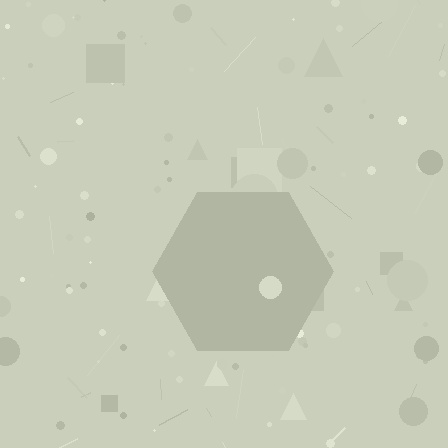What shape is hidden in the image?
A hexagon is hidden in the image.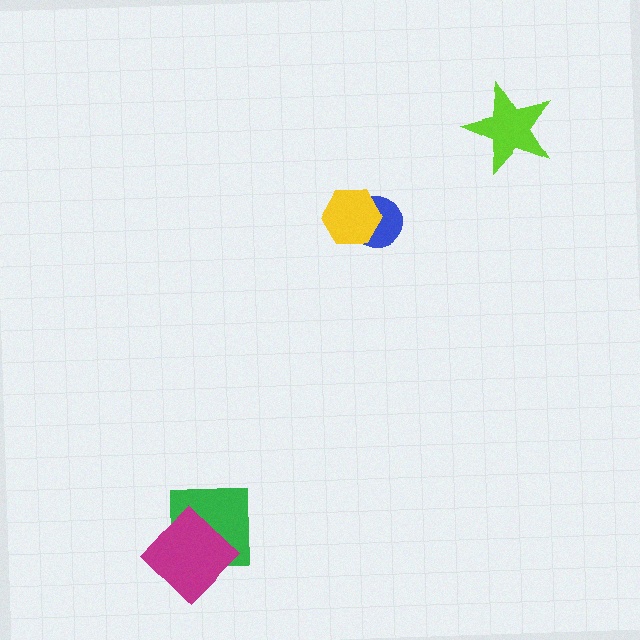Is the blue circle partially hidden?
Yes, it is partially covered by another shape.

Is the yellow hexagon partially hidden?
No, no other shape covers it.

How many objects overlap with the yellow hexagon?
1 object overlaps with the yellow hexagon.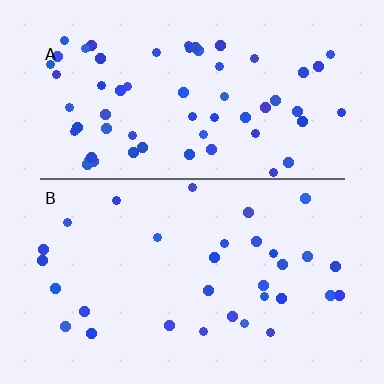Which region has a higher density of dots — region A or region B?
A (the top).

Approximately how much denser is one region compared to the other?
Approximately 2.0× — region A over region B.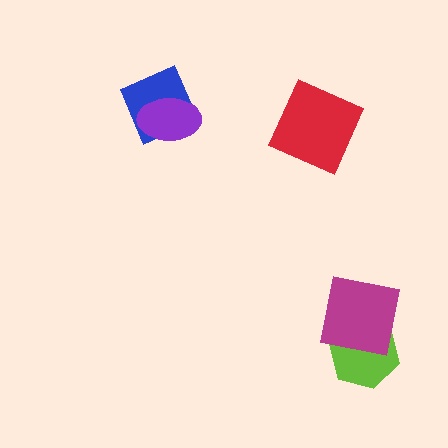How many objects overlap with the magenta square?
1 object overlaps with the magenta square.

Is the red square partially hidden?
No, no other shape covers it.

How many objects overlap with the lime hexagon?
1 object overlaps with the lime hexagon.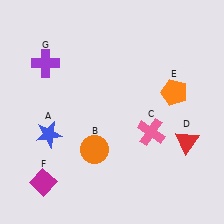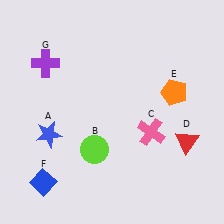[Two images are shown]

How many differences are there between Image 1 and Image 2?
There are 2 differences between the two images.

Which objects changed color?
B changed from orange to lime. F changed from magenta to blue.